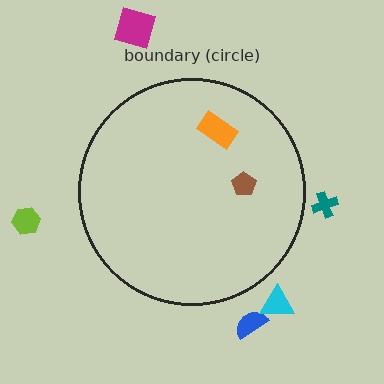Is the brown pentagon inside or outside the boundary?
Inside.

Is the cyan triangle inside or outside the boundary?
Outside.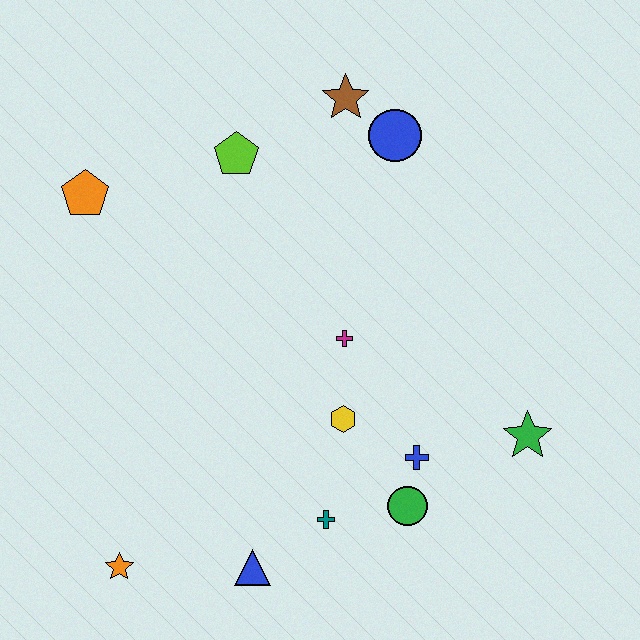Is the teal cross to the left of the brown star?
Yes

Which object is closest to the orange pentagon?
The lime pentagon is closest to the orange pentagon.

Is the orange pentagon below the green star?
No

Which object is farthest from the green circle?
The orange pentagon is farthest from the green circle.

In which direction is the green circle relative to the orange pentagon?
The green circle is to the right of the orange pentagon.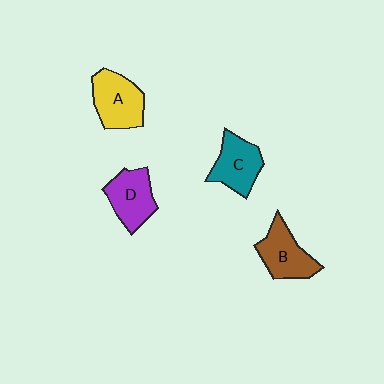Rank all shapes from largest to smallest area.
From largest to smallest: A (yellow), B (brown), D (purple), C (teal).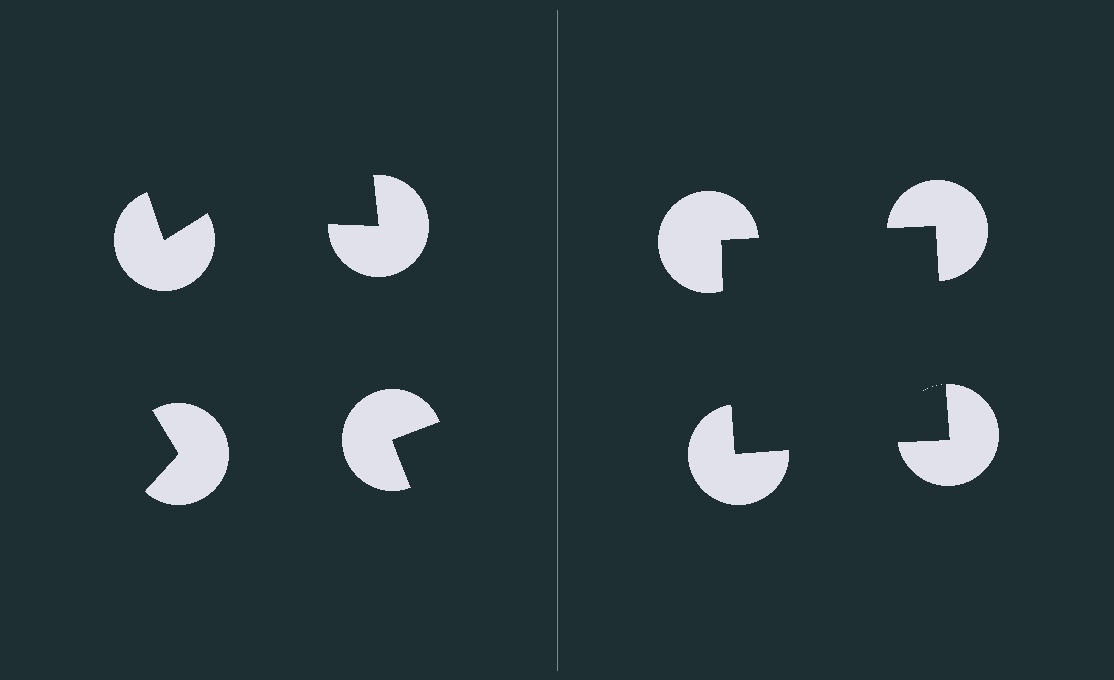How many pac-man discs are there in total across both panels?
8 — 4 on each side.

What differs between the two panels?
The pac-man discs are positioned identically on both sides; only the wedge orientations differ. On the right they align to a square; on the left they are misaligned.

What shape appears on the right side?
An illusory square.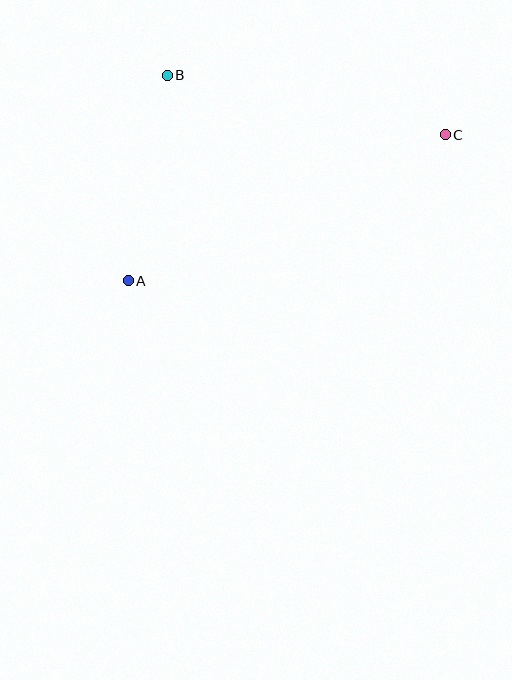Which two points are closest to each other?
Points A and B are closest to each other.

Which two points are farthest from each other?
Points A and C are farthest from each other.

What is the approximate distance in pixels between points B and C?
The distance between B and C is approximately 284 pixels.